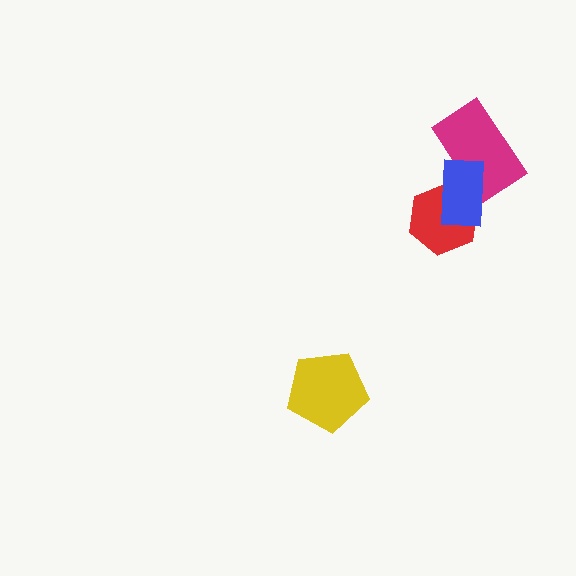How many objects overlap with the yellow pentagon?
0 objects overlap with the yellow pentagon.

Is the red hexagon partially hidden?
Yes, it is partially covered by another shape.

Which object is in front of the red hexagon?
The blue rectangle is in front of the red hexagon.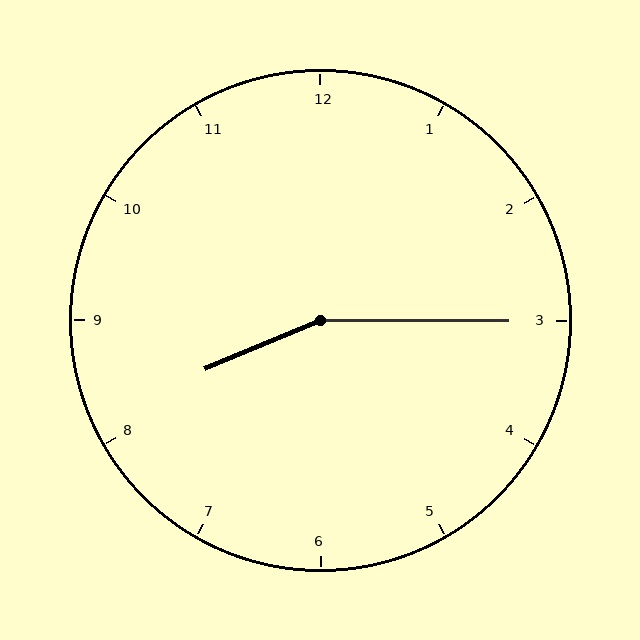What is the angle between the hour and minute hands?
Approximately 158 degrees.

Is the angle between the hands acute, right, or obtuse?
It is obtuse.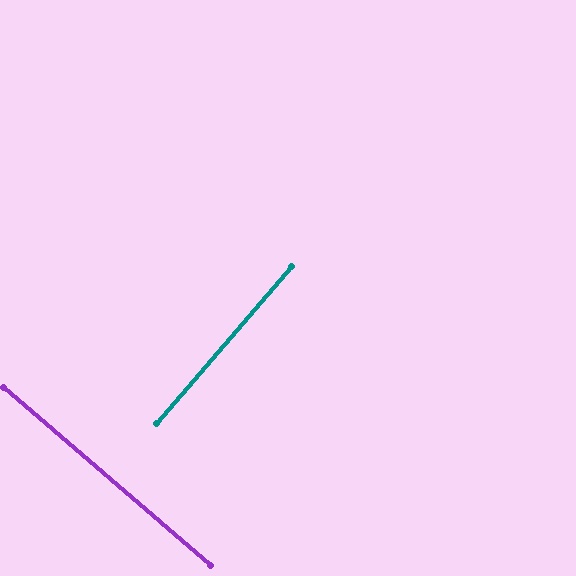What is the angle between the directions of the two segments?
Approximately 90 degrees.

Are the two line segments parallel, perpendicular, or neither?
Perpendicular — they meet at approximately 90°.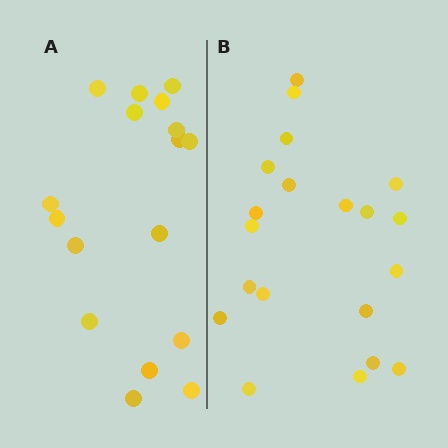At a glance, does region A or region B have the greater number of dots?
Region B (the right region) has more dots.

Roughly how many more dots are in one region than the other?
Region B has just a few more — roughly 2 or 3 more dots than region A.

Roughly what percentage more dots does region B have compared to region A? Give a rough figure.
About 20% more.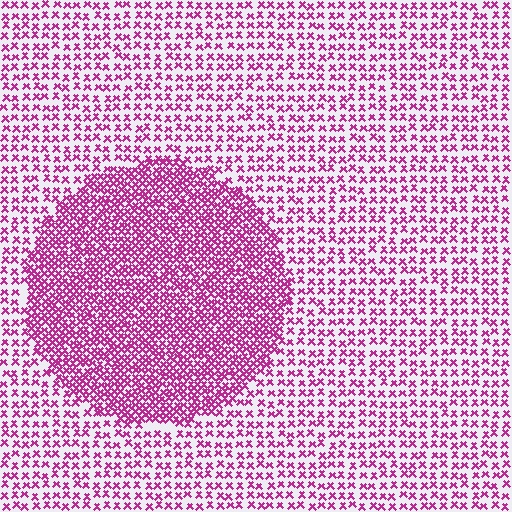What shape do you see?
I see a circle.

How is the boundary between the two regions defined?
The boundary is defined by a change in element density (approximately 2.2x ratio). All elements are the same color, size, and shape.